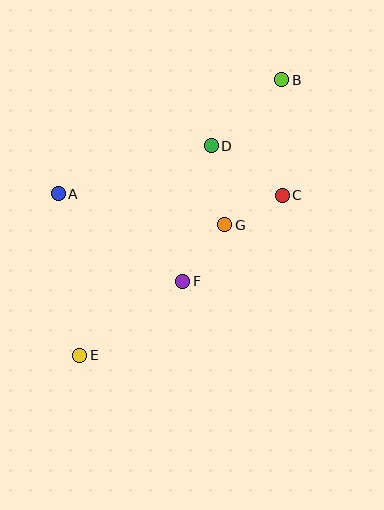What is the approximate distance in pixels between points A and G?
The distance between A and G is approximately 169 pixels.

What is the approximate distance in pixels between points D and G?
The distance between D and G is approximately 80 pixels.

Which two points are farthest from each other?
Points B and E are farthest from each other.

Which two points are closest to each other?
Points C and G are closest to each other.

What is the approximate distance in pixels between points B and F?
The distance between B and F is approximately 224 pixels.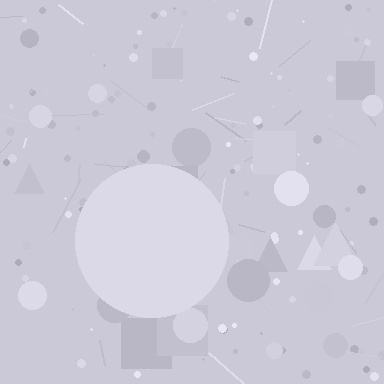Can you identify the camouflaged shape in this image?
The camouflaged shape is a circle.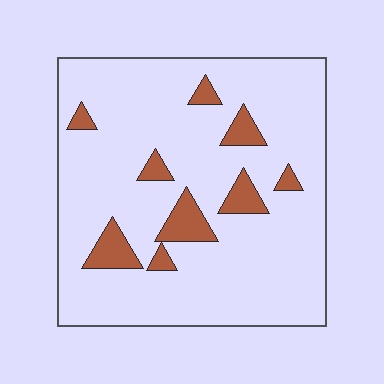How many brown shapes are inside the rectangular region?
9.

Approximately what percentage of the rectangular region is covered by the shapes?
Approximately 10%.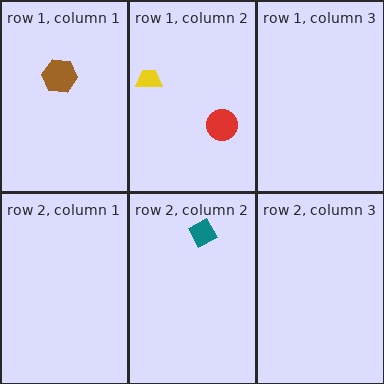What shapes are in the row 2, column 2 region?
The teal diamond.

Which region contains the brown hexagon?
The row 1, column 1 region.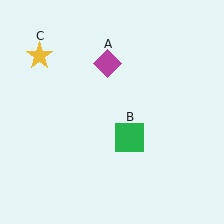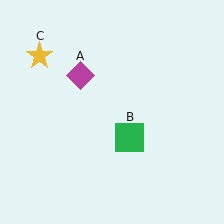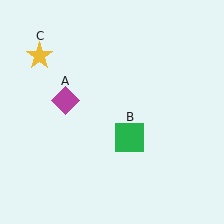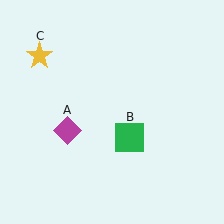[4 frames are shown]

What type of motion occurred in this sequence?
The magenta diamond (object A) rotated counterclockwise around the center of the scene.